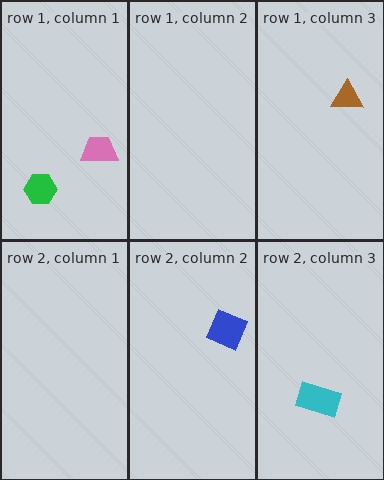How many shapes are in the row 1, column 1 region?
2.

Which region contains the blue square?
The row 2, column 2 region.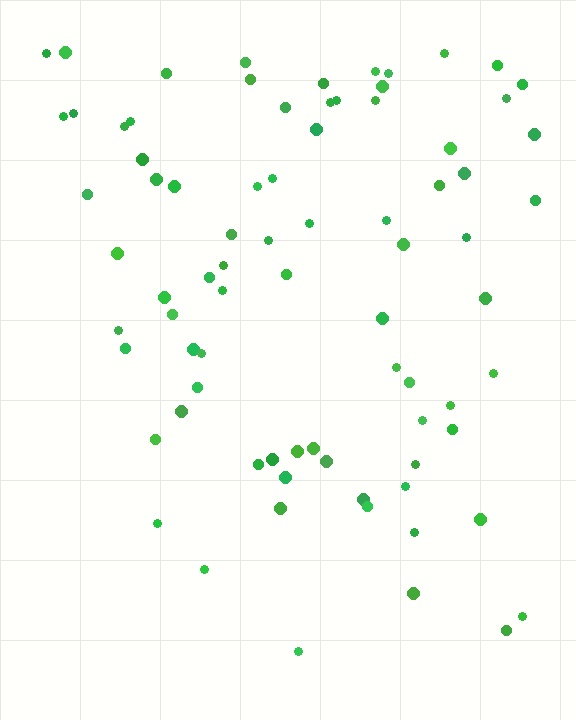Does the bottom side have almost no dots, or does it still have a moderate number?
Still a moderate number, just noticeably fewer than the top.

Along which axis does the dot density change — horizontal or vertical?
Vertical.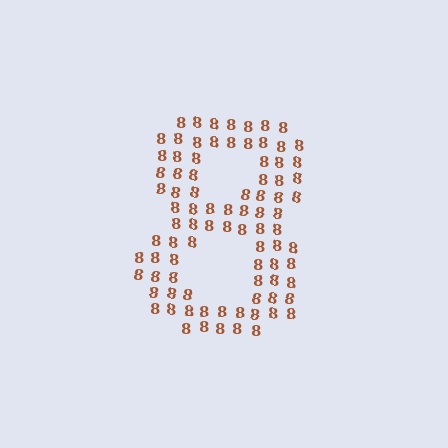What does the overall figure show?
The overall figure shows the digit 8.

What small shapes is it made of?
It is made of small digit 8's.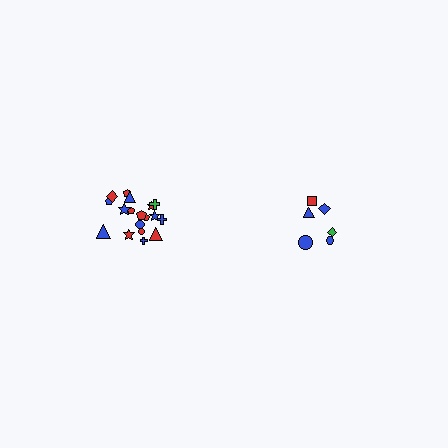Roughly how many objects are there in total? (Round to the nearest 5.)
Roughly 25 objects in total.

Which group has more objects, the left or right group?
The left group.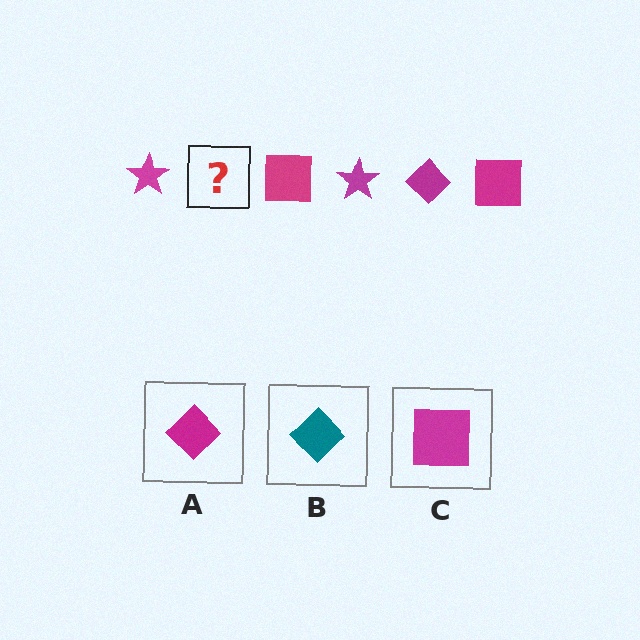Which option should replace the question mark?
Option A.